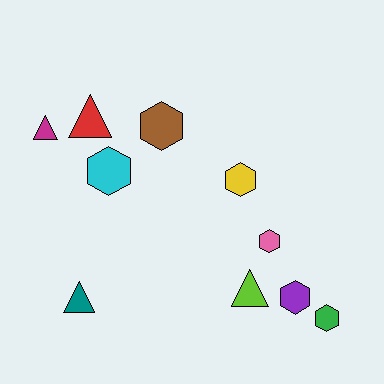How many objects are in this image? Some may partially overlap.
There are 10 objects.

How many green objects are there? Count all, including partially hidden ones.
There is 1 green object.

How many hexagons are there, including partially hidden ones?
There are 6 hexagons.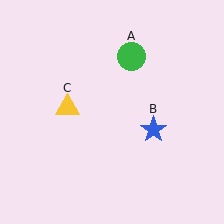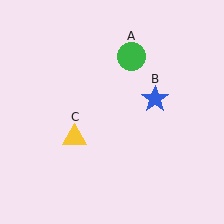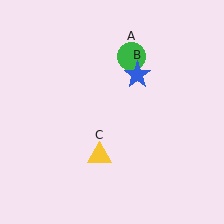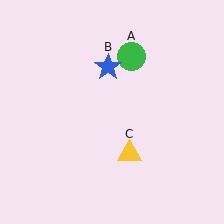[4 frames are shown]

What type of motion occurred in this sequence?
The blue star (object B), yellow triangle (object C) rotated counterclockwise around the center of the scene.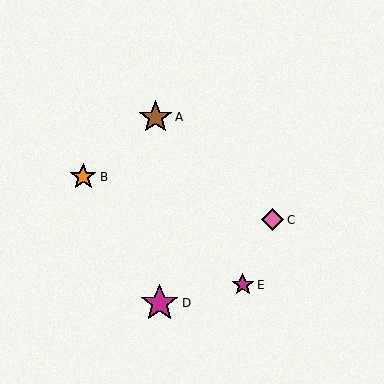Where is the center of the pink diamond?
The center of the pink diamond is at (273, 220).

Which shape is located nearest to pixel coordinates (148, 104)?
The brown star (labeled A) at (155, 117) is nearest to that location.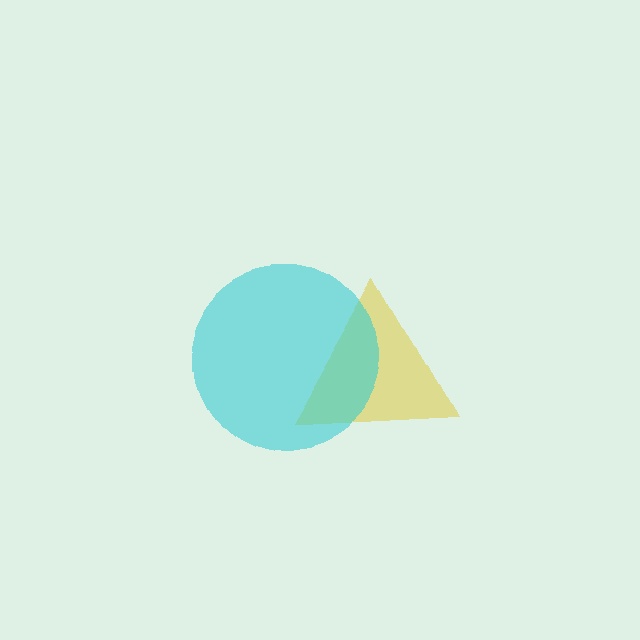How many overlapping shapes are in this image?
There are 2 overlapping shapes in the image.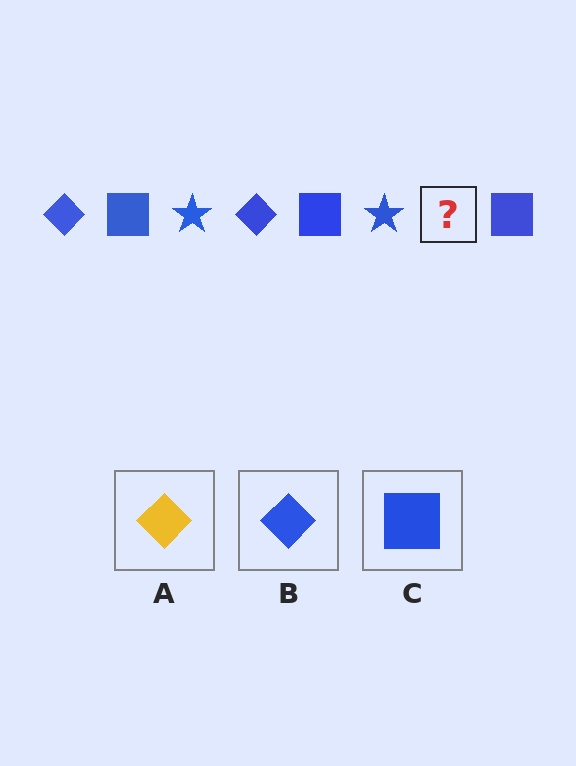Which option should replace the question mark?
Option B.